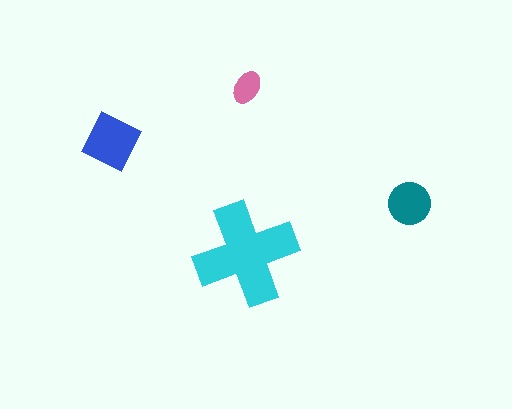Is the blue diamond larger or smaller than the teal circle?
Larger.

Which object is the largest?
The cyan cross.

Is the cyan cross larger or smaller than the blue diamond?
Larger.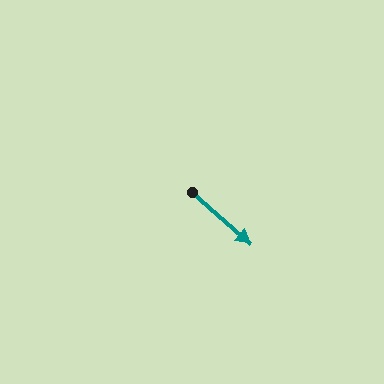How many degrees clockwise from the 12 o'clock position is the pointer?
Approximately 132 degrees.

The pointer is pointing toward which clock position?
Roughly 4 o'clock.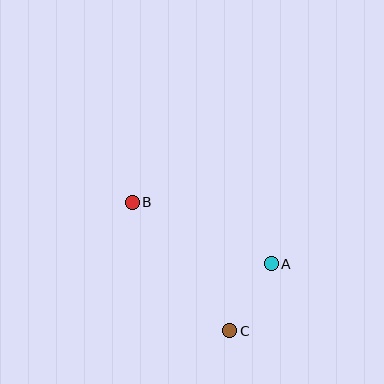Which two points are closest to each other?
Points A and C are closest to each other.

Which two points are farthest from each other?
Points B and C are farthest from each other.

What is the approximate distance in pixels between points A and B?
The distance between A and B is approximately 152 pixels.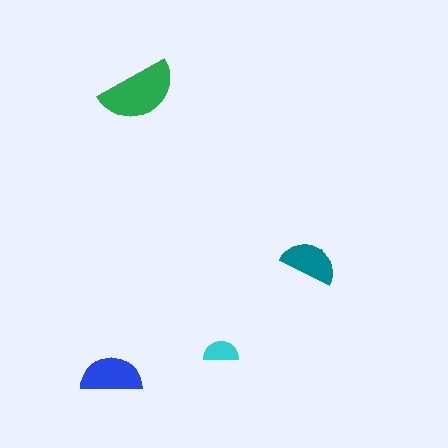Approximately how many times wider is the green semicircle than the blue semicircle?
About 1.5 times wider.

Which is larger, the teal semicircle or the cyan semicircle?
The teal one.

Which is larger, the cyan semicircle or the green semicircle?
The green one.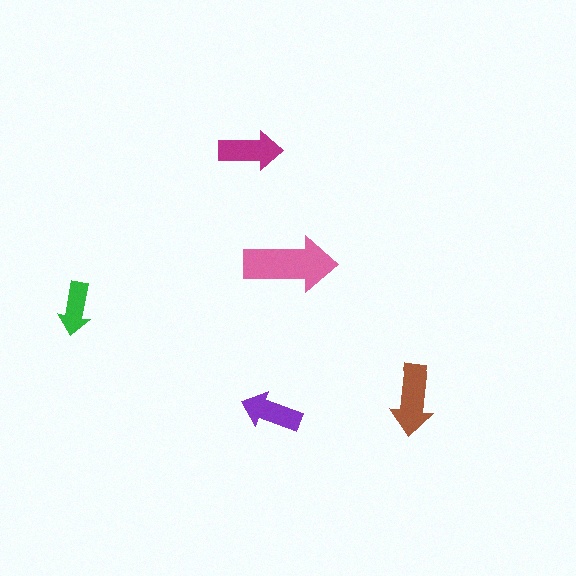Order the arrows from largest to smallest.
the pink one, the brown one, the magenta one, the purple one, the green one.